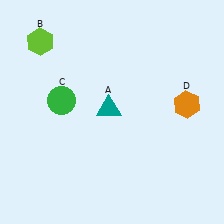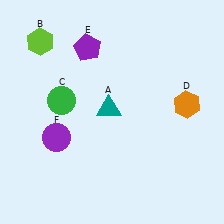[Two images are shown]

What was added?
A purple pentagon (E), a purple circle (F) were added in Image 2.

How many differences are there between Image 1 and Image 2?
There are 2 differences between the two images.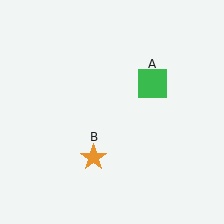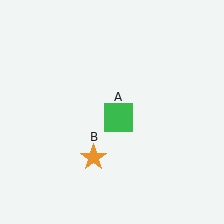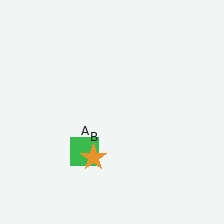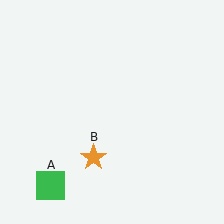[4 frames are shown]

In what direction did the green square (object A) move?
The green square (object A) moved down and to the left.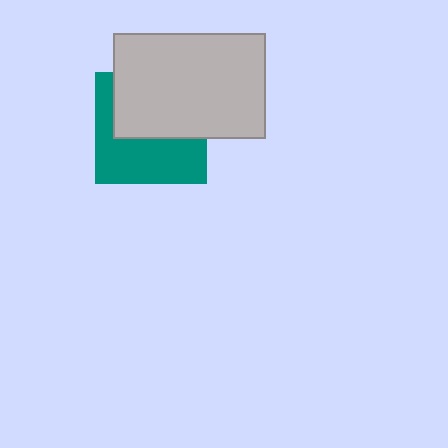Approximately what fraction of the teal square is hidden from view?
Roughly 51% of the teal square is hidden behind the light gray rectangle.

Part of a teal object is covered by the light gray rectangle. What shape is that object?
It is a square.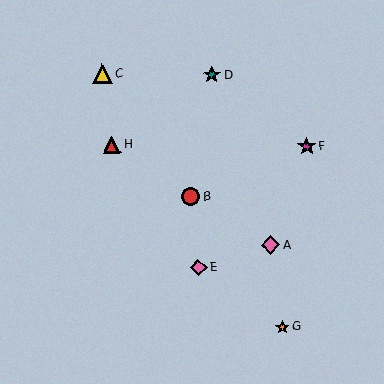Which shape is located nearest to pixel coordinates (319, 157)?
The magenta star (labeled F) at (307, 146) is nearest to that location.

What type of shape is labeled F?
Shape F is a magenta star.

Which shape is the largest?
The yellow triangle (labeled C) is the largest.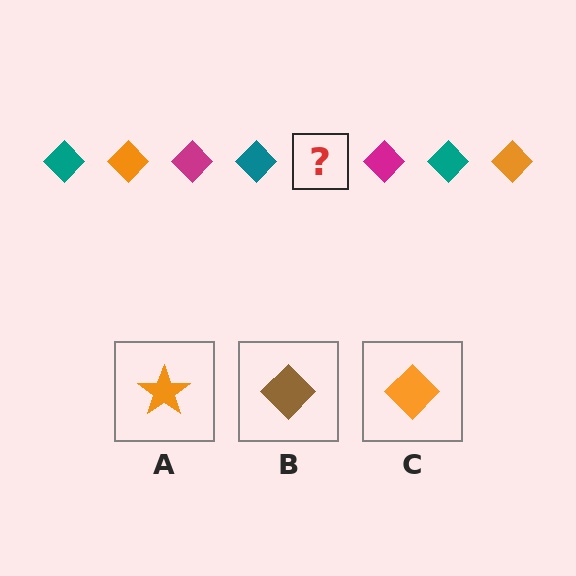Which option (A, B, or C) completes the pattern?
C.